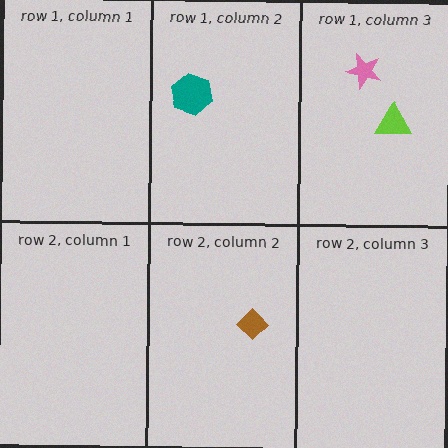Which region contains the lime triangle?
The row 1, column 3 region.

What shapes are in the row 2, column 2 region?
The brown diamond.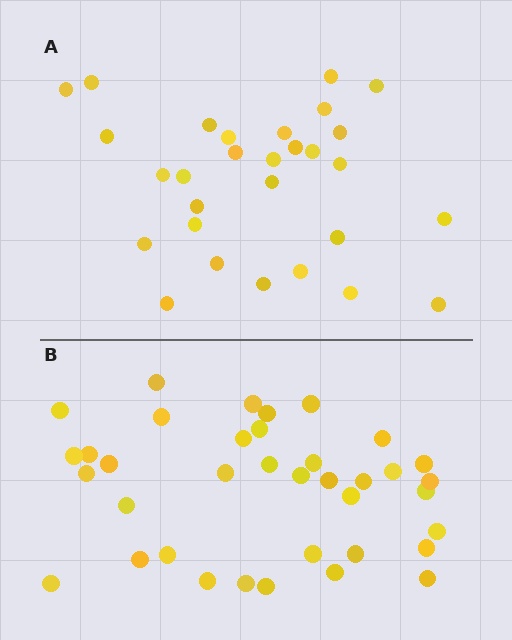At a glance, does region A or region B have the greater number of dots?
Region B (the bottom region) has more dots.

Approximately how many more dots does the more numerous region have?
Region B has roughly 8 or so more dots than region A.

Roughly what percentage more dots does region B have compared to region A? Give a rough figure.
About 30% more.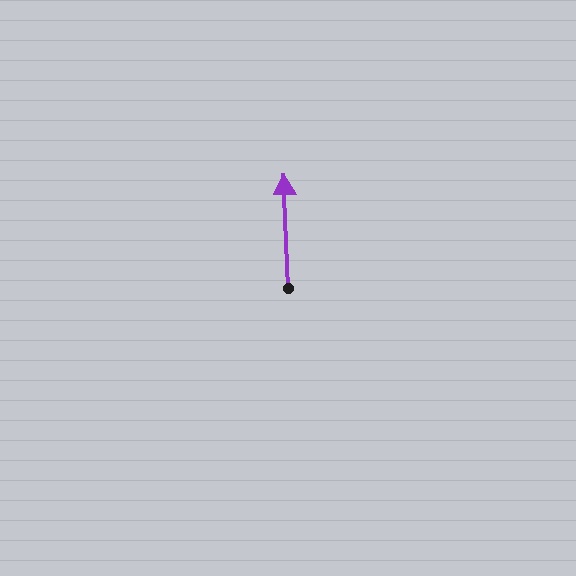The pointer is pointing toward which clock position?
Roughly 12 o'clock.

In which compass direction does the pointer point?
North.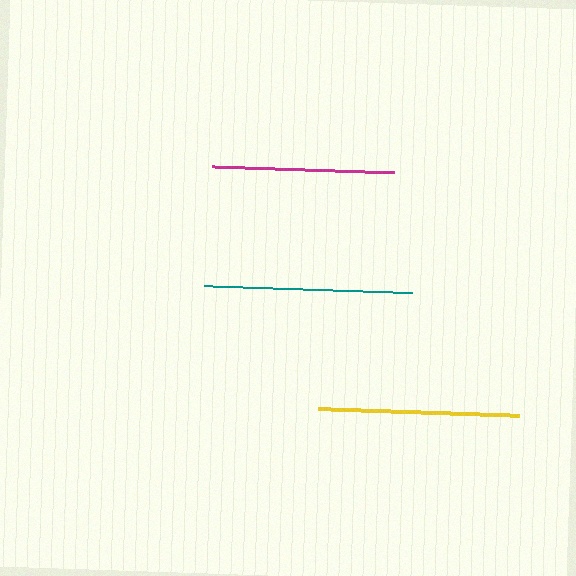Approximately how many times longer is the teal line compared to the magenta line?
The teal line is approximately 1.1 times the length of the magenta line.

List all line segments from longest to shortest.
From longest to shortest: teal, yellow, magenta.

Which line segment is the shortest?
The magenta line is the shortest at approximately 182 pixels.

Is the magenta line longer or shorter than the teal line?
The teal line is longer than the magenta line.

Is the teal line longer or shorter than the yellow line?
The teal line is longer than the yellow line.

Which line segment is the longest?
The teal line is the longest at approximately 207 pixels.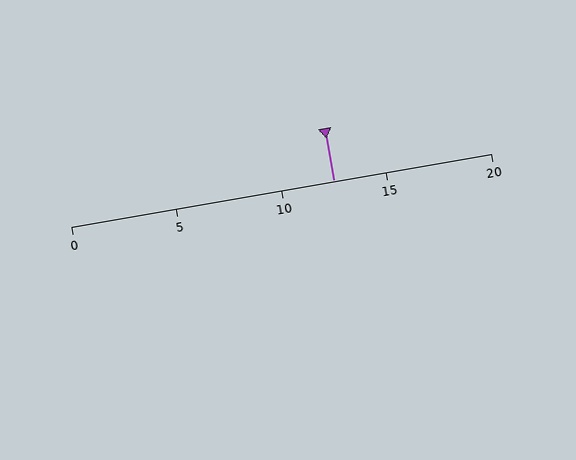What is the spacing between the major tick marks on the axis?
The major ticks are spaced 5 apart.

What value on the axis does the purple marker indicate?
The marker indicates approximately 12.5.